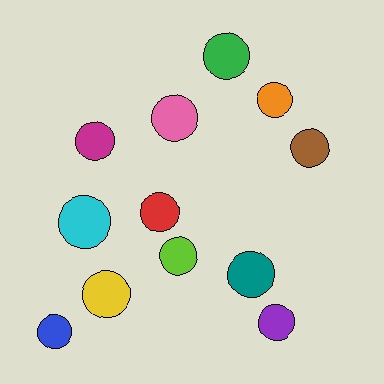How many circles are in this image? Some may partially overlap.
There are 12 circles.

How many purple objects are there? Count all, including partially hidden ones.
There is 1 purple object.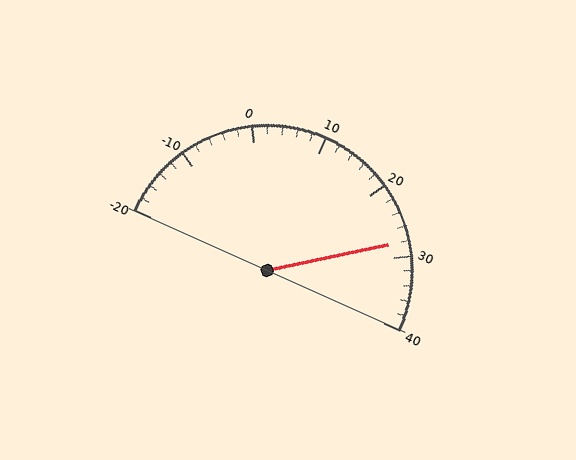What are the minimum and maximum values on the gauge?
The gauge ranges from -20 to 40.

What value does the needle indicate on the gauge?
The needle indicates approximately 28.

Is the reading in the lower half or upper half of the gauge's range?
The reading is in the upper half of the range (-20 to 40).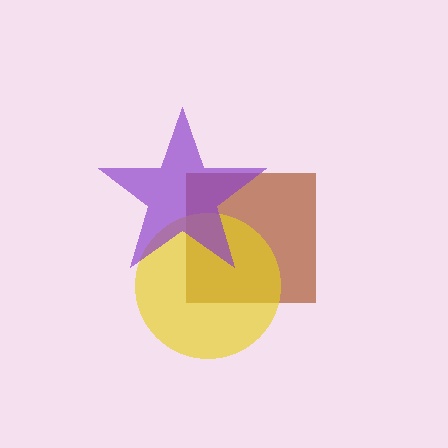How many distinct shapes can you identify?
There are 3 distinct shapes: a brown square, a yellow circle, a purple star.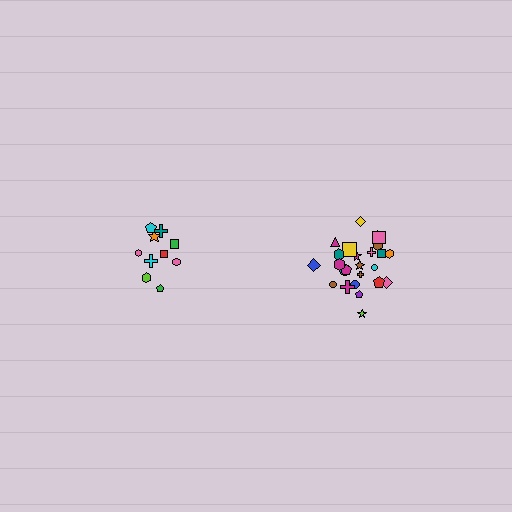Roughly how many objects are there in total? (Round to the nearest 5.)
Roughly 35 objects in total.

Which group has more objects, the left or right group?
The right group.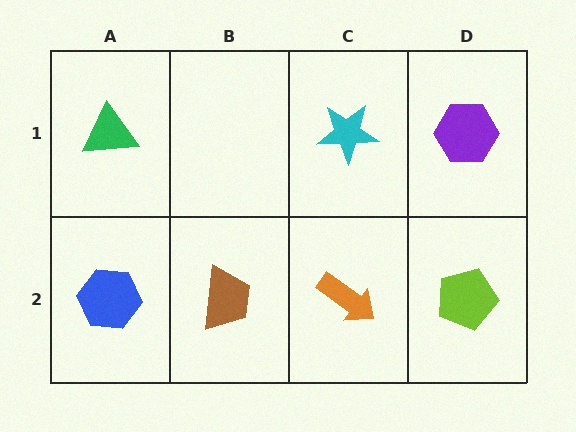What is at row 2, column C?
An orange arrow.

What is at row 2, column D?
A lime pentagon.